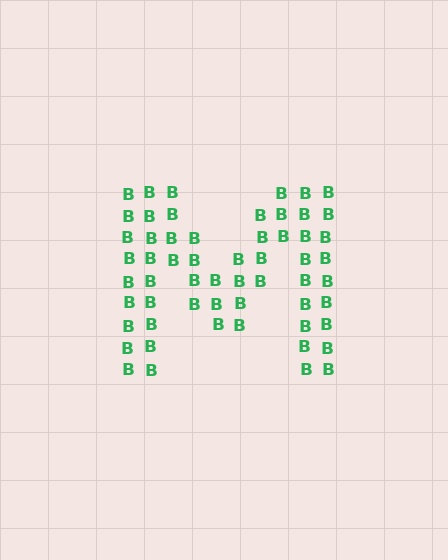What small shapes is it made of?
It is made of small letter B's.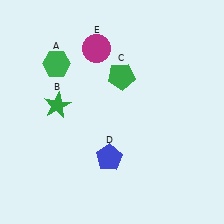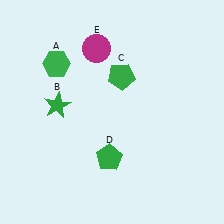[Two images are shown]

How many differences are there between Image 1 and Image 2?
There is 1 difference between the two images.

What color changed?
The pentagon (D) changed from blue in Image 1 to green in Image 2.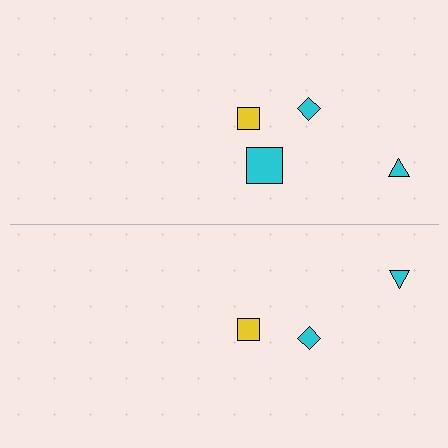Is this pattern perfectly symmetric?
No, the pattern is not perfectly symmetric. A cyan square is missing from the bottom side.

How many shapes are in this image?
There are 7 shapes in this image.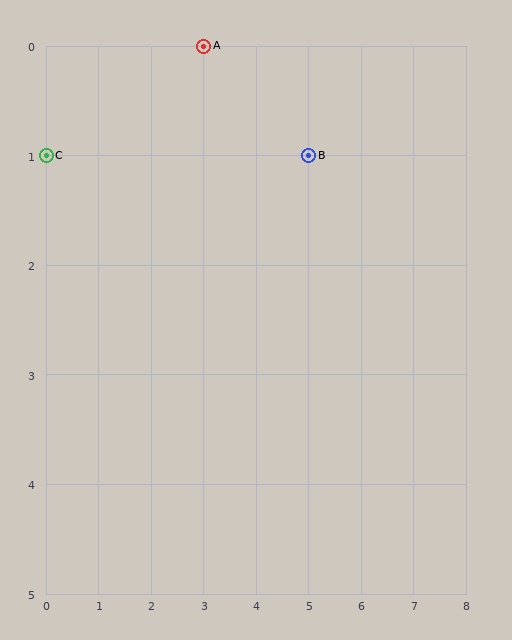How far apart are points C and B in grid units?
Points C and B are 5 columns apart.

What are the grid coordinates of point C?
Point C is at grid coordinates (0, 1).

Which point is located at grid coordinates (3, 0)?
Point A is at (3, 0).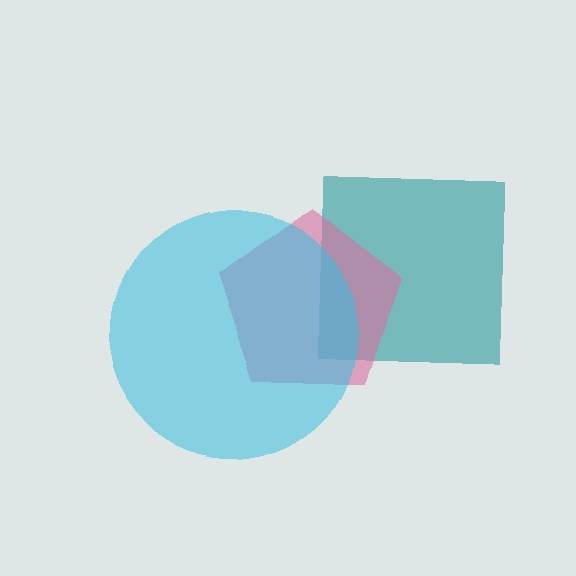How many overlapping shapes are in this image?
There are 3 overlapping shapes in the image.